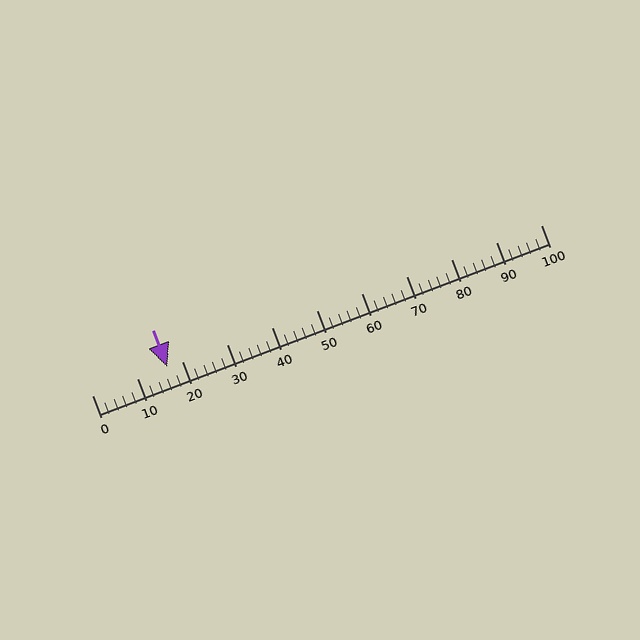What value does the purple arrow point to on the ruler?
The purple arrow points to approximately 17.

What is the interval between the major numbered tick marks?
The major tick marks are spaced 10 units apart.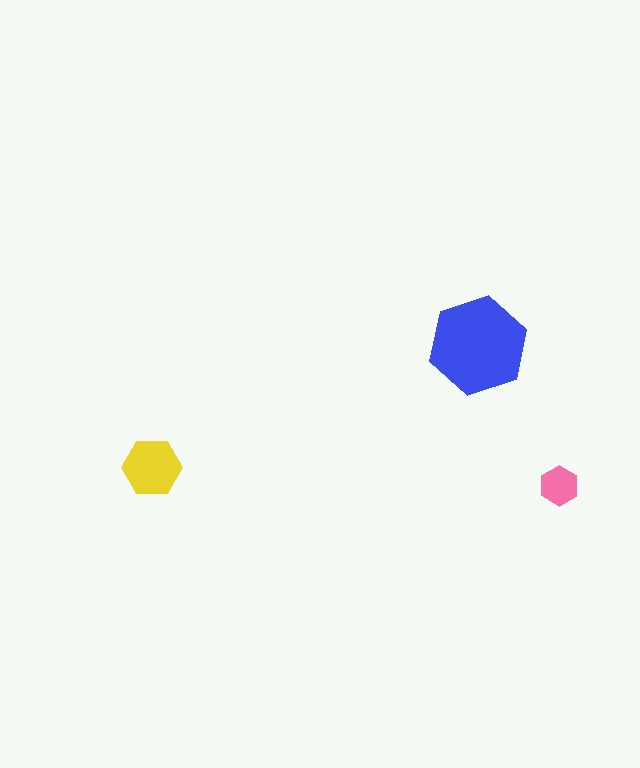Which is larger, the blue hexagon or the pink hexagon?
The blue one.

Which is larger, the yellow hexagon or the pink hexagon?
The yellow one.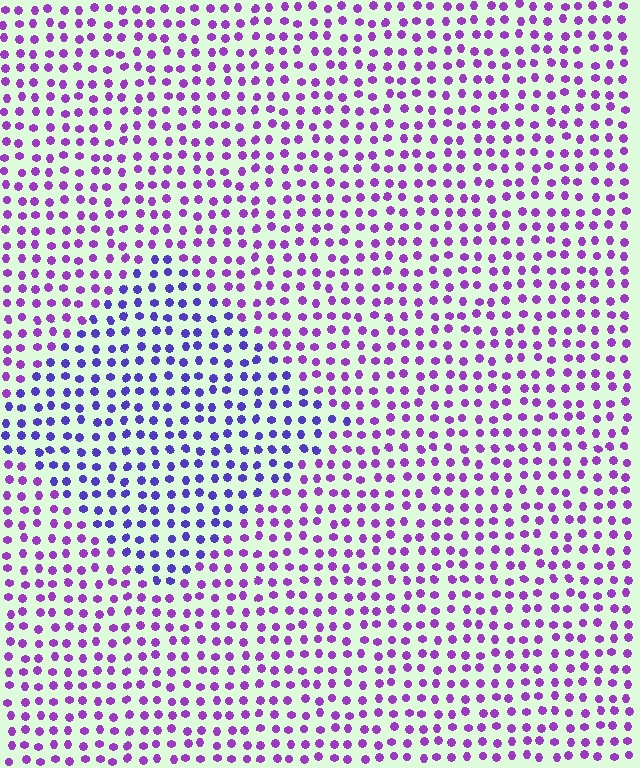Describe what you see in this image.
The image is filled with small purple elements in a uniform arrangement. A diamond-shaped region is visible where the elements are tinted to a slightly different hue, forming a subtle color boundary.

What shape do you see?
I see a diamond.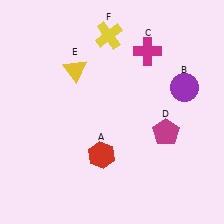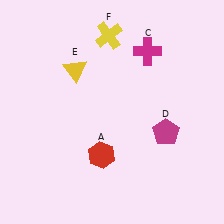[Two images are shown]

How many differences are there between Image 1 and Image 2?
There is 1 difference between the two images.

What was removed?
The purple circle (B) was removed in Image 2.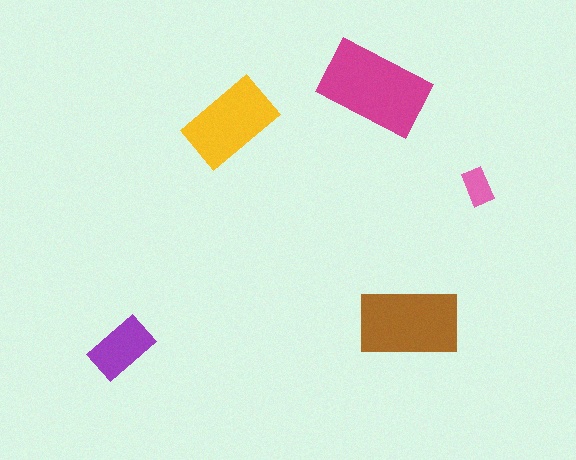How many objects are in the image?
There are 5 objects in the image.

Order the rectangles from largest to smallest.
the magenta one, the brown one, the yellow one, the purple one, the pink one.